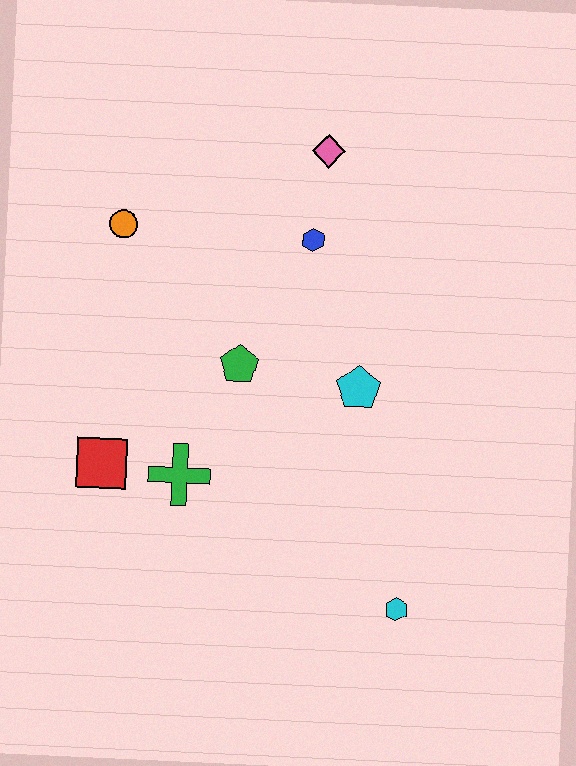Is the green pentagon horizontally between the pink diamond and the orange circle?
Yes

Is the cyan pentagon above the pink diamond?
No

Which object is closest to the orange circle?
The green pentagon is closest to the orange circle.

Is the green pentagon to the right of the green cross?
Yes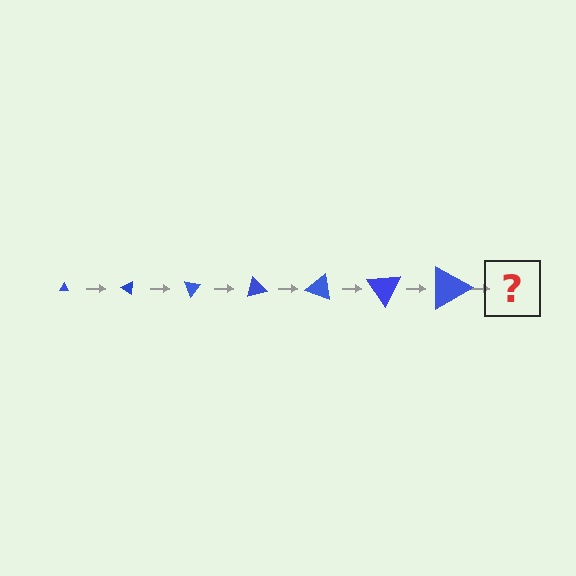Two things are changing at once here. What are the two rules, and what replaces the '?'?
The two rules are that the triangle grows larger each step and it rotates 35 degrees each step. The '?' should be a triangle, larger than the previous one and rotated 245 degrees from the start.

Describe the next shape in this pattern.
It should be a triangle, larger than the previous one and rotated 245 degrees from the start.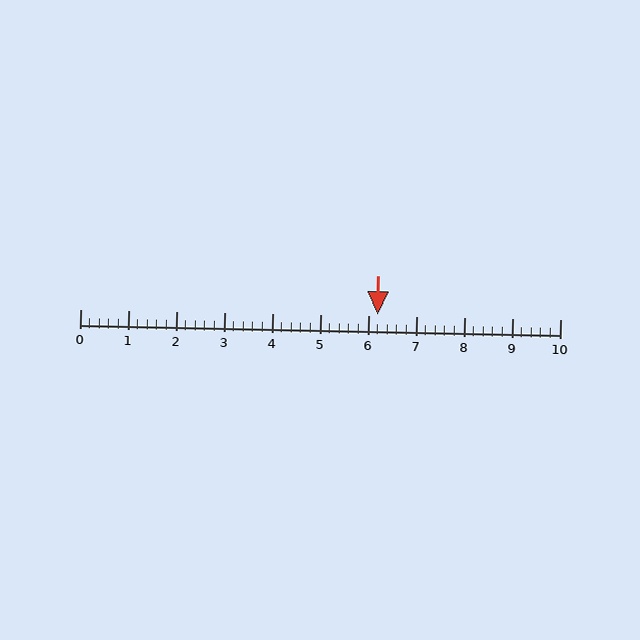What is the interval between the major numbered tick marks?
The major tick marks are spaced 1 units apart.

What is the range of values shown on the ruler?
The ruler shows values from 0 to 10.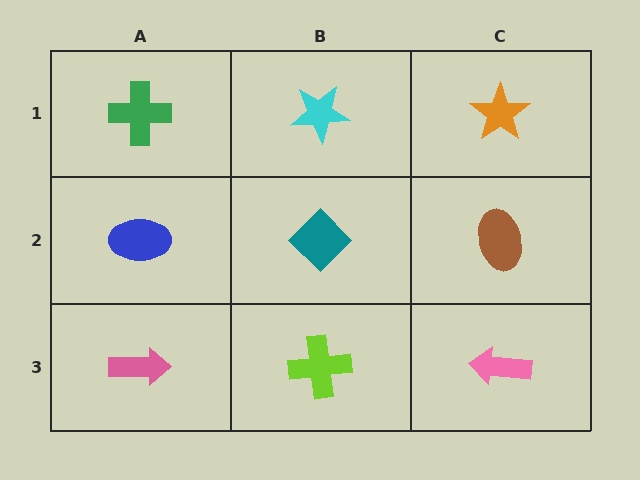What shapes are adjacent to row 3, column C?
A brown ellipse (row 2, column C), a lime cross (row 3, column B).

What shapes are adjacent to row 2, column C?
An orange star (row 1, column C), a pink arrow (row 3, column C), a teal diamond (row 2, column B).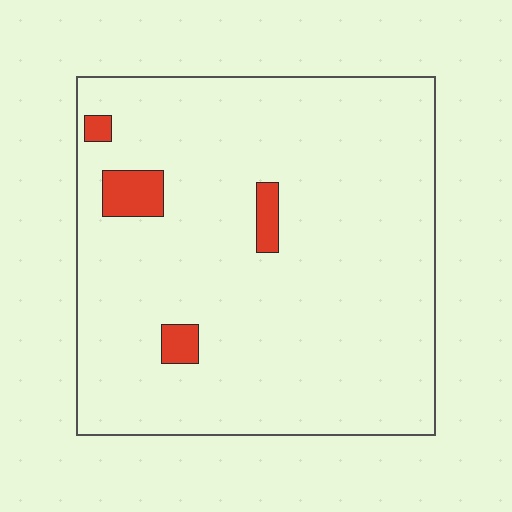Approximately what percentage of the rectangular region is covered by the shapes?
Approximately 5%.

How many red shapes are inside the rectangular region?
4.